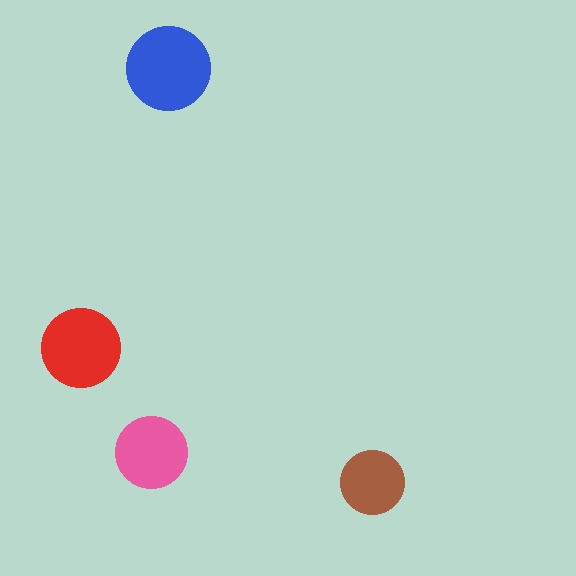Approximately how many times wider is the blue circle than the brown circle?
About 1.5 times wider.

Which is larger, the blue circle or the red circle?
The blue one.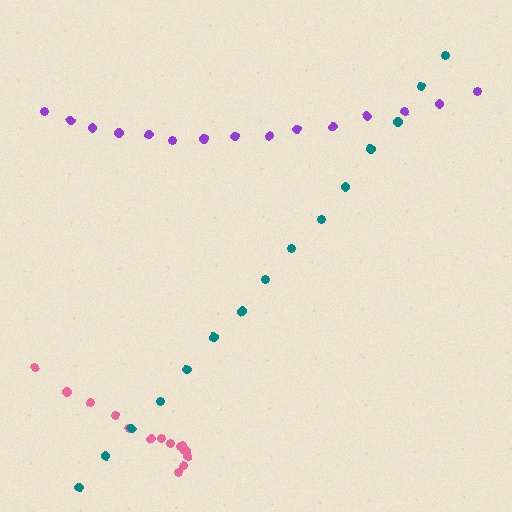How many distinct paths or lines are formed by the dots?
There are 3 distinct paths.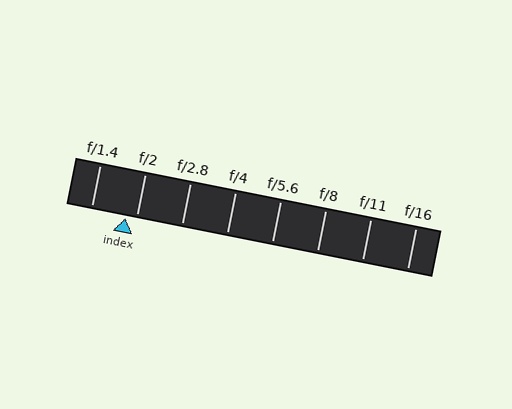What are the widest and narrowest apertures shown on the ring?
The widest aperture shown is f/1.4 and the narrowest is f/16.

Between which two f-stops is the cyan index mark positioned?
The index mark is between f/1.4 and f/2.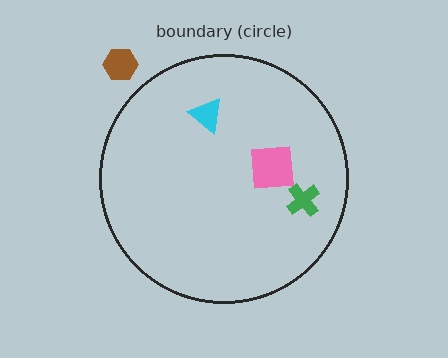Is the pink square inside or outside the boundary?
Inside.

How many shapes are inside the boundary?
3 inside, 1 outside.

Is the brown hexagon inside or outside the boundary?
Outside.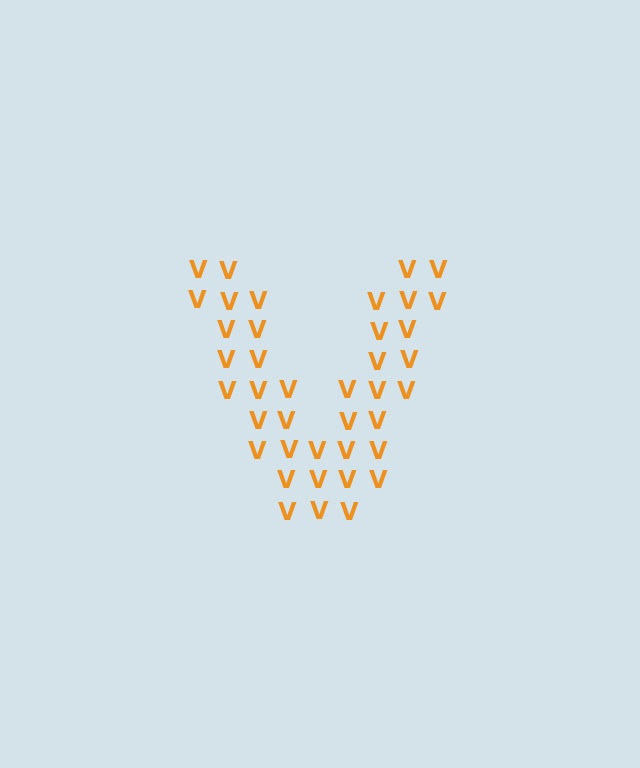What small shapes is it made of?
It is made of small letter V's.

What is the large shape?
The large shape is the letter V.